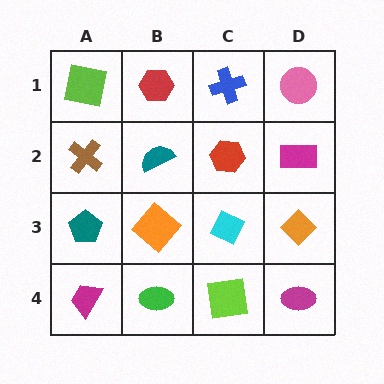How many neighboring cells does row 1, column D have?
2.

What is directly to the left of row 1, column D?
A blue cross.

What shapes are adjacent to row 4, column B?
An orange diamond (row 3, column B), a magenta trapezoid (row 4, column A), a lime square (row 4, column C).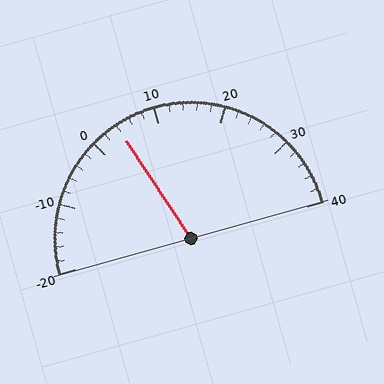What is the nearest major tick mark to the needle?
The nearest major tick mark is 0.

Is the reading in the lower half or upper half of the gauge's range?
The reading is in the lower half of the range (-20 to 40).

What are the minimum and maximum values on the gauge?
The gauge ranges from -20 to 40.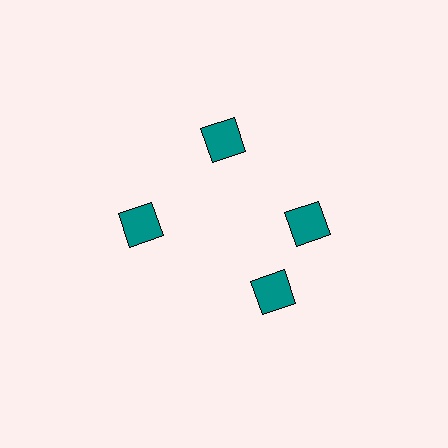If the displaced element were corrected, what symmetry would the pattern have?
It would have 4-fold rotational symmetry — the pattern would map onto itself every 90 degrees.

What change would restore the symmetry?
The symmetry would be restored by rotating it back into even spacing with its neighbors so that all 4 squares sit at equal angles and equal distance from the center.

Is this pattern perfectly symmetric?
No. The 4 teal squares are arranged in a ring, but one element near the 6 o'clock position is rotated out of alignment along the ring, breaking the 4-fold rotational symmetry.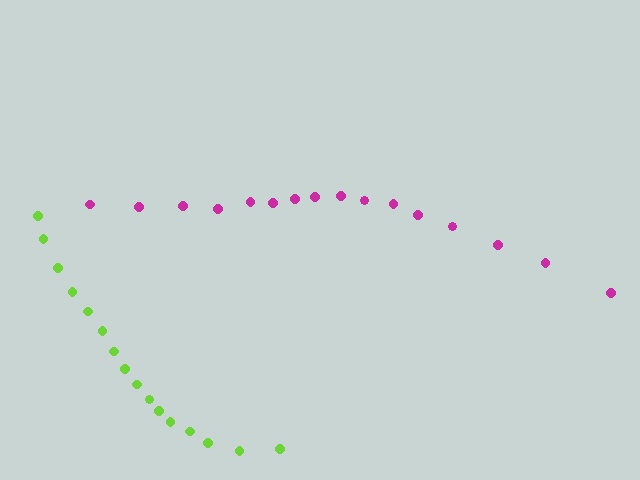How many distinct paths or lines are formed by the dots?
There are 2 distinct paths.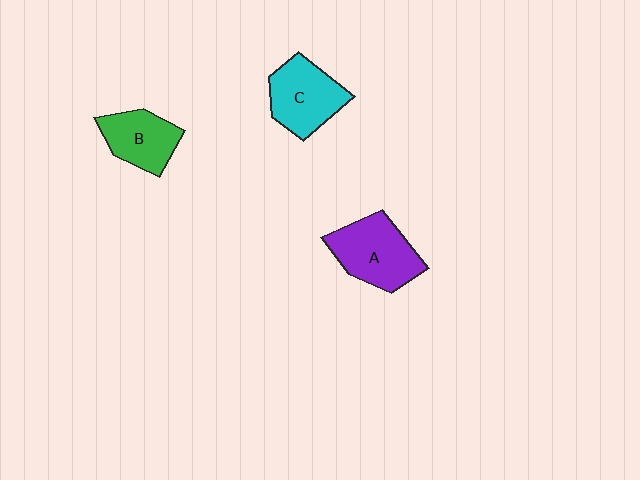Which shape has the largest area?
Shape A (purple).